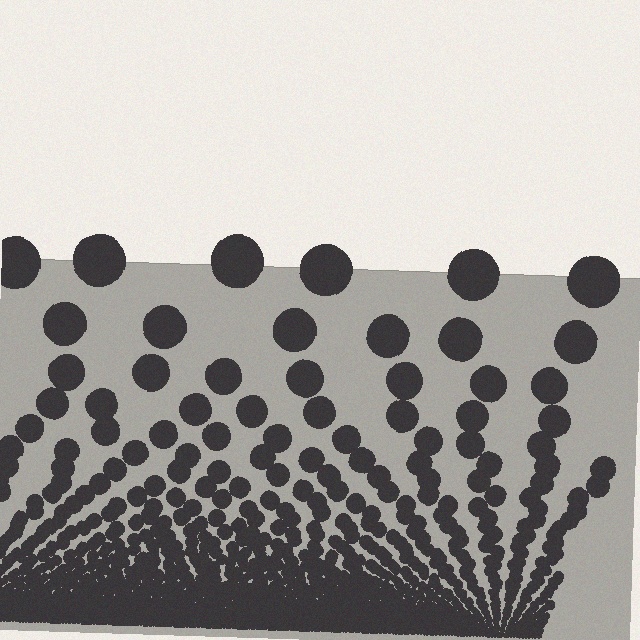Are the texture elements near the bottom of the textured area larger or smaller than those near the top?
Smaller. The gradient is inverted — elements near the bottom are smaller and denser.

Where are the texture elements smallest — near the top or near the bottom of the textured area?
Near the bottom.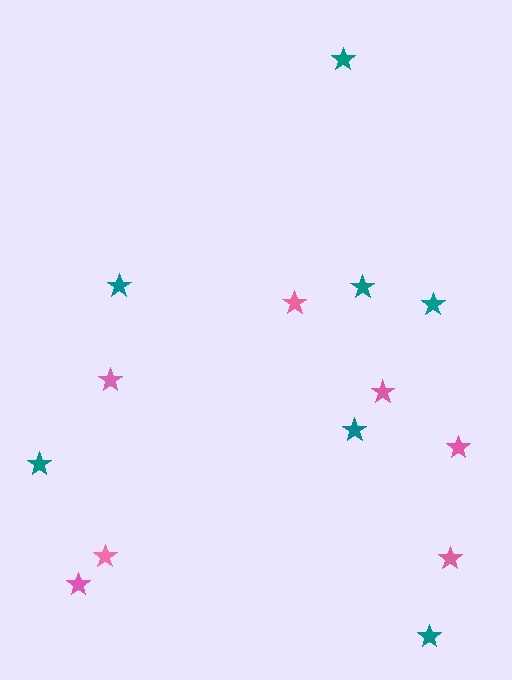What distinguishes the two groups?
There are 2 groups: one group of pink stars (7) and one group of teal stars (7).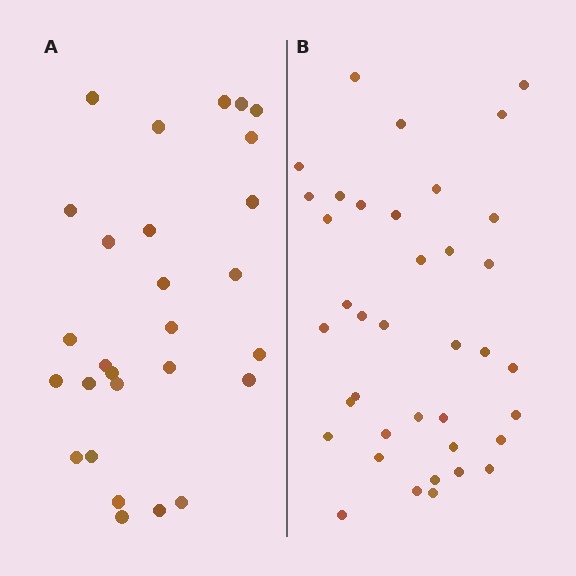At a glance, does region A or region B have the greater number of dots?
Region B (the right region) has more dots.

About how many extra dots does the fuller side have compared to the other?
Region B has roughly 10 or so more dots than region A.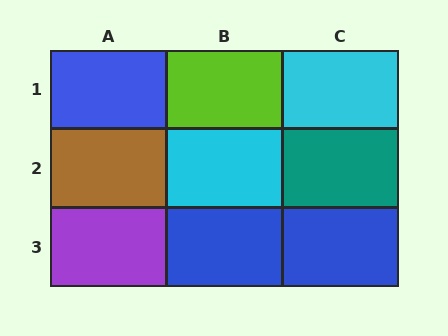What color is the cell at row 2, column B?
Cyan.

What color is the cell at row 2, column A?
Brown.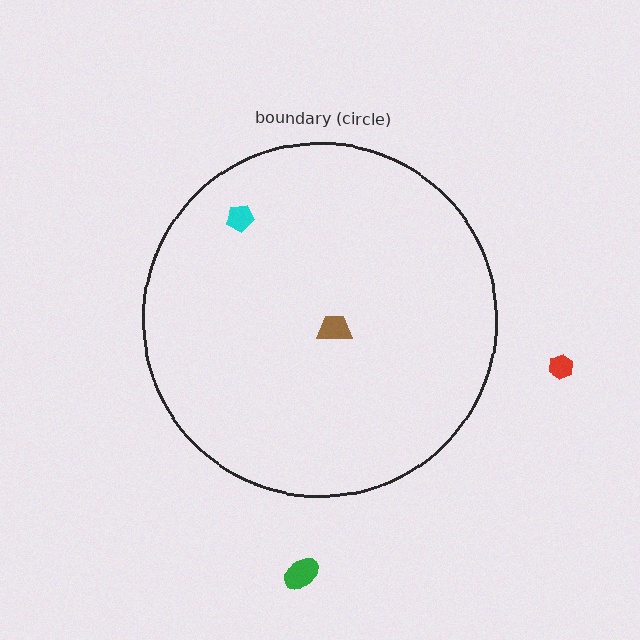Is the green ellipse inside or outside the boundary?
Outside.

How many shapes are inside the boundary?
2 inside, 2 outside.